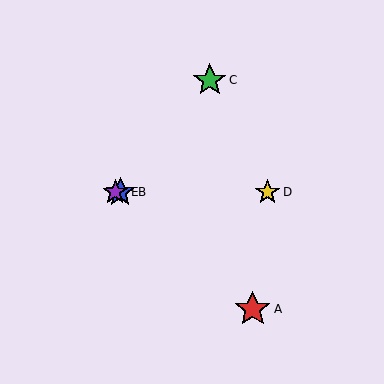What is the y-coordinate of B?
Object B is at y≈192.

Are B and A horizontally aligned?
No, B is at y≈192 and A is at y≈309.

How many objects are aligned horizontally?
3 objects (B, D, E) are aligned horizontally.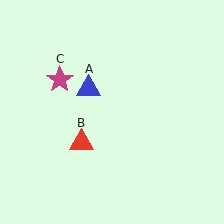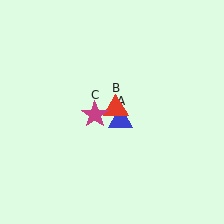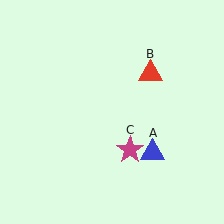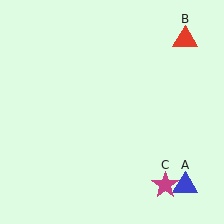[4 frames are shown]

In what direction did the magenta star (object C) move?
The magenta star (object C) moved down and to the right.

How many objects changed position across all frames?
3 objects changed position: blue triangle (object A), red triangle (object B), magenta star (object C).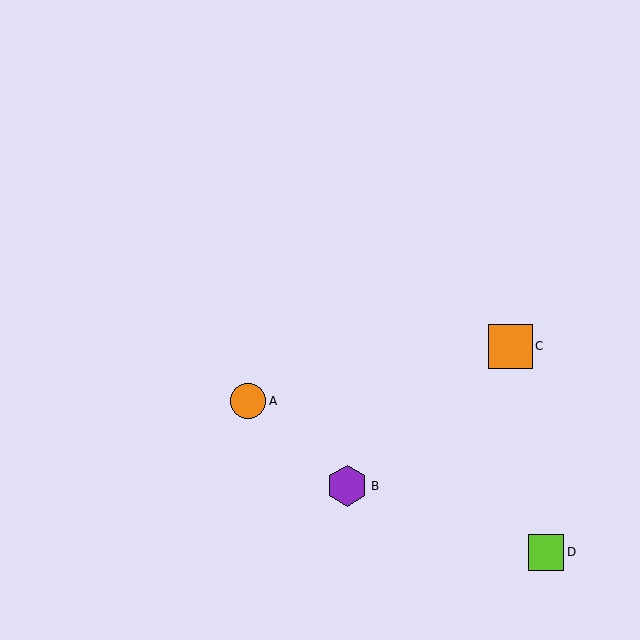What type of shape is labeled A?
Shape A is an orange circle.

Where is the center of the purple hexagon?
The center of the purple hexagon is at (347, 486).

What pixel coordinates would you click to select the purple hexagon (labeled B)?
Click at (347, 486) to select the purple hexagon B.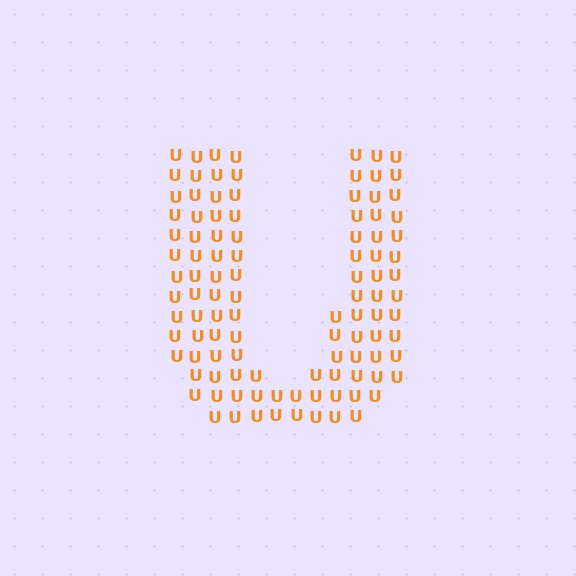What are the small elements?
The small elements are letter U's.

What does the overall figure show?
The overall figure shows the letter U.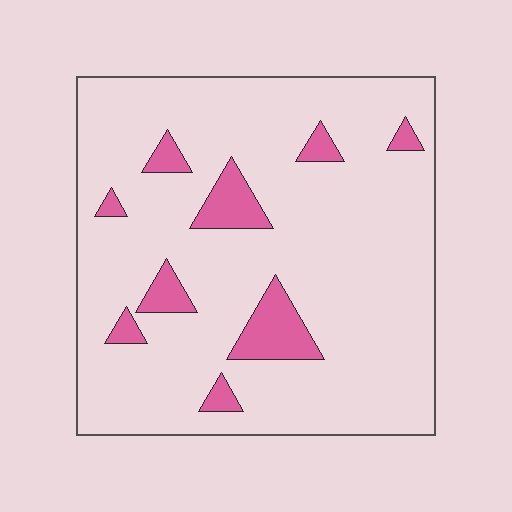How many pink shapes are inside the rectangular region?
9.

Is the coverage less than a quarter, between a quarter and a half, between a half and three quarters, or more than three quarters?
Less than a quarter.